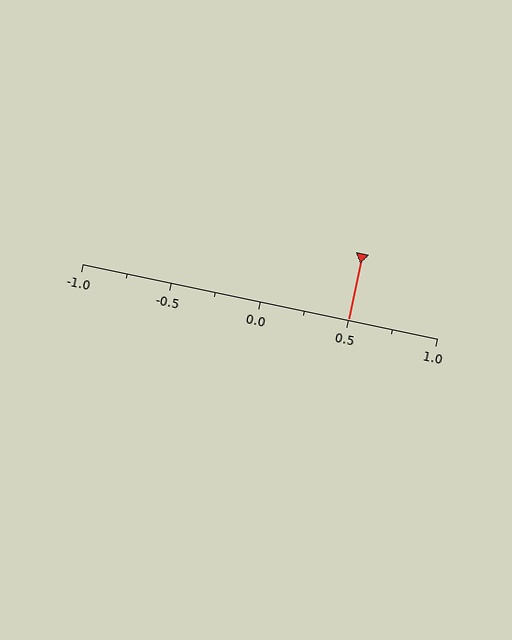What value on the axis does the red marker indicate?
The marker indicates approximately 0.5.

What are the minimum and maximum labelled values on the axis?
The axis runs from -1.0 to 1.0.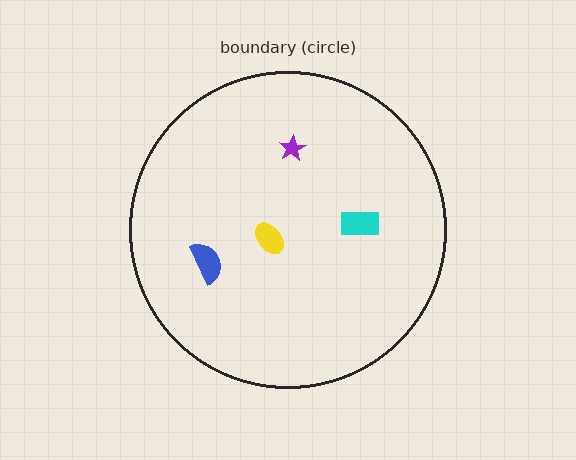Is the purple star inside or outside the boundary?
Inside.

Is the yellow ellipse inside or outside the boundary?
Inside.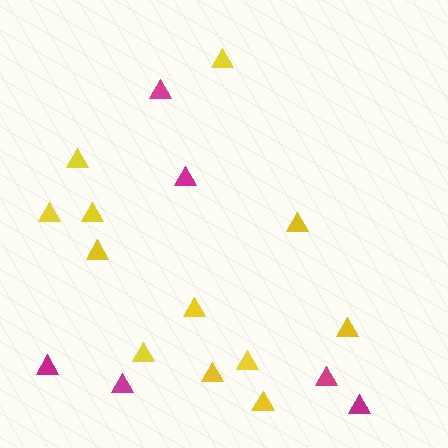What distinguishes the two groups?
There are 2 groups: one group of yellow triangles (12) and one group of magenta triangles (6).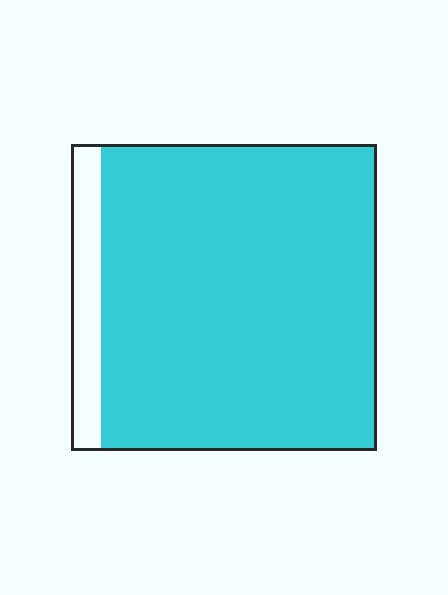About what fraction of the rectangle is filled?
About nine tenths (9/10).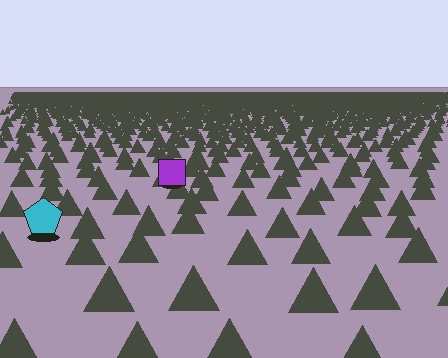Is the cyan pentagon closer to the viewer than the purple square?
Yes. The cyan pentagon is closer — you can tell from the texture gradient: the ground texture is coarser near it.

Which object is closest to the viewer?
The cyan pentagon is closest. The texture marks near it are larger and more spread out.